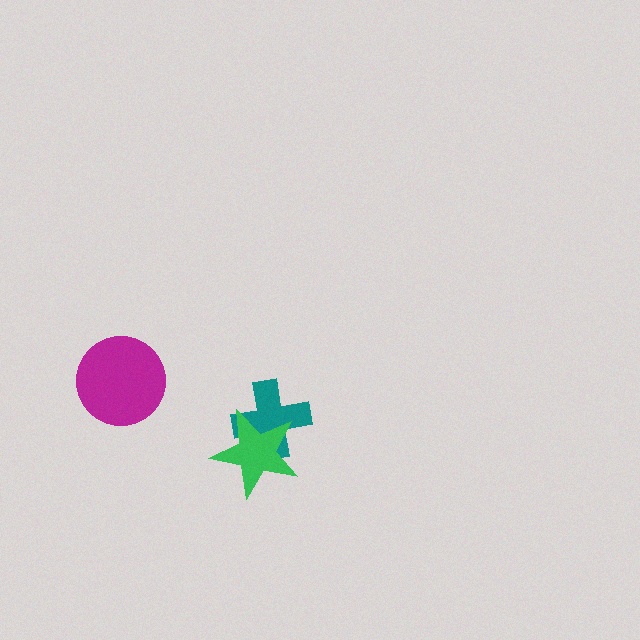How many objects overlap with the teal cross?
1 object overlaps with the teal cross.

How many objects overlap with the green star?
1 object overlaps with the green star.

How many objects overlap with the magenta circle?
0 objects overlap with the magenta circle.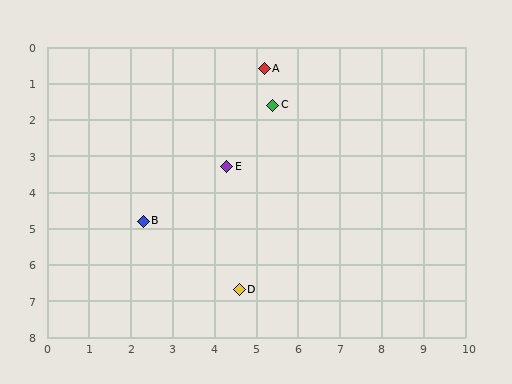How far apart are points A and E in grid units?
Points A and E are about 2.8 grid units apart.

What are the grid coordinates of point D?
Point D is at approximately (4.6, 6.7).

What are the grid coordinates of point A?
Point A is at approximately (5.2, 0.6).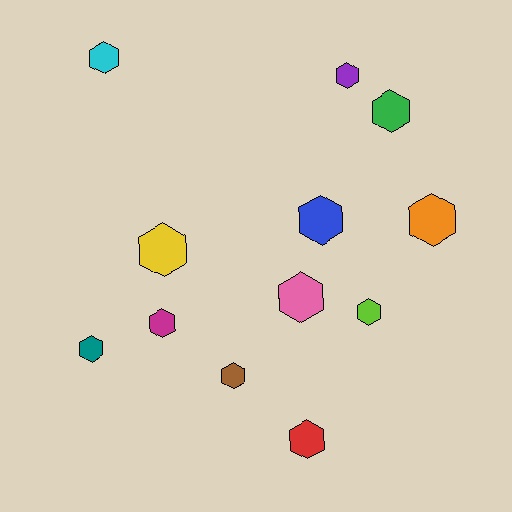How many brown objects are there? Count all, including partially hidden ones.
There is 1 brown object.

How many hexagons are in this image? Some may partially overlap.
There are 12 hexagons.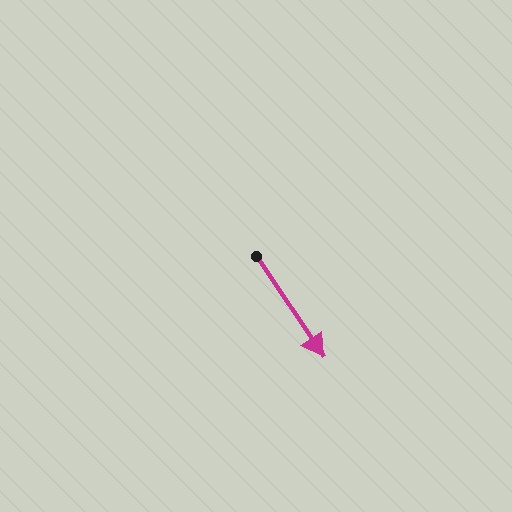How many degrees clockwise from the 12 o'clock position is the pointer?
Approximately 146 degrees.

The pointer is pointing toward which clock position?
Roughly 5 o'clock.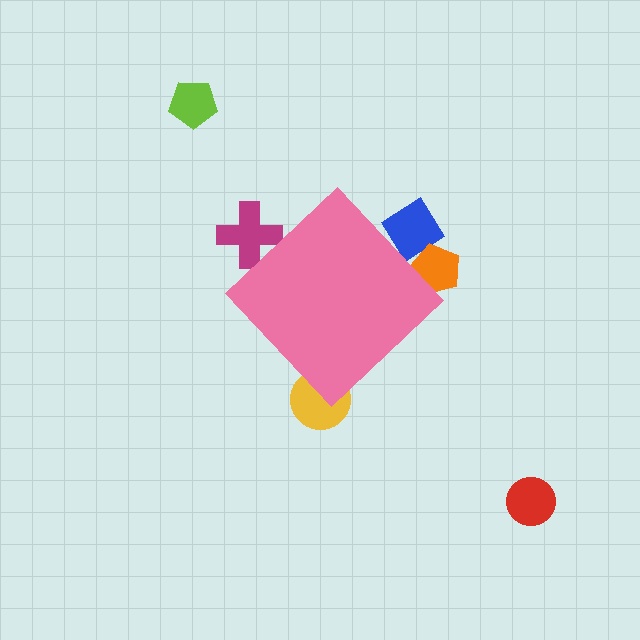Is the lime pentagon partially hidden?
No, the lime pentagon is fully visible.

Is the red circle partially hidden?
No, the red circle is fully visible.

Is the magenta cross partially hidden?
Yes, the magenta cross is partially hidden behind the pink diamond.